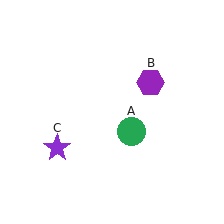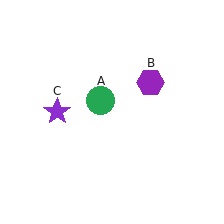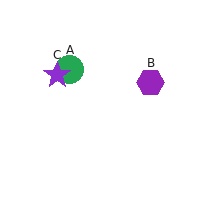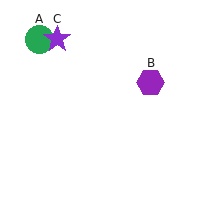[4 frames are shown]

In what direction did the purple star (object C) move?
The purple star (object C) moved up.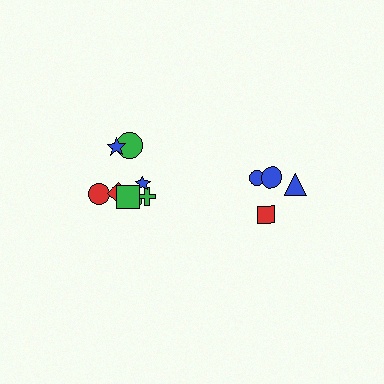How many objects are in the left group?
There are 8 objects.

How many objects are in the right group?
There are 4 objects.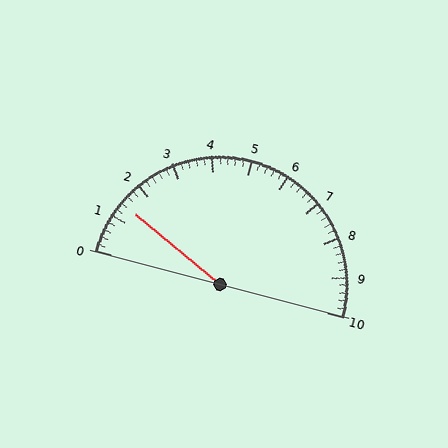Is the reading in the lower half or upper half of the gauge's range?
The reading is in the lower half of the range (0 to 10).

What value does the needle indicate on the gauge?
The needle indicates approximately 1.4.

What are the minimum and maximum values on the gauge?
The gauge ranges from 0 to 10.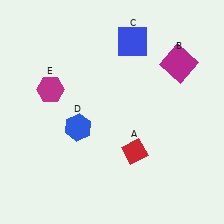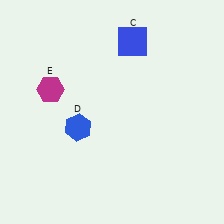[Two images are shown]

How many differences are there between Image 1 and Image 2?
There are 2 differences between the two images.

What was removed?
The red diamond (A), the magenta square (B) were removed in Image 2.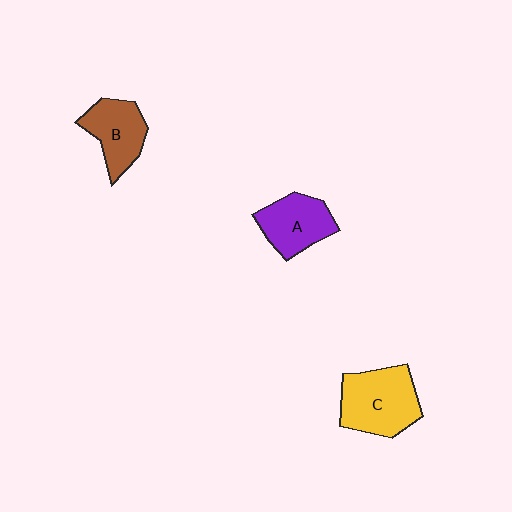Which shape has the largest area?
Shape C (yellow).